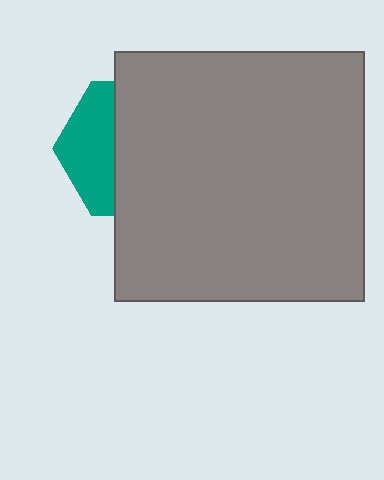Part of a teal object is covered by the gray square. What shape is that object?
It is a hexagon.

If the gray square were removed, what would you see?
You would see the complete teal hexagon.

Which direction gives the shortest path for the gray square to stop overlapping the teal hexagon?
Moving right gives the shortest separation.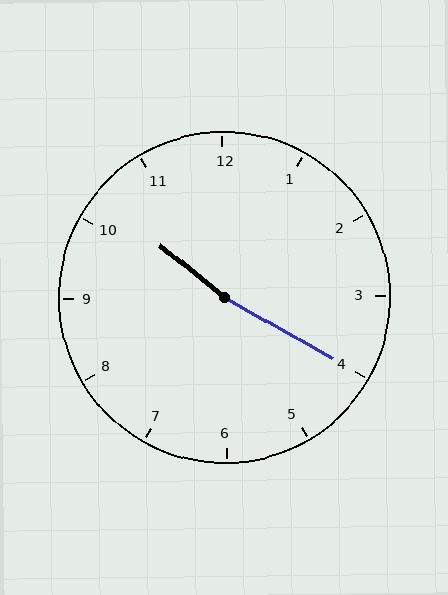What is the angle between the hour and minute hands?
Approximately 170 degrees.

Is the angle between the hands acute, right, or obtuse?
It is obtuse.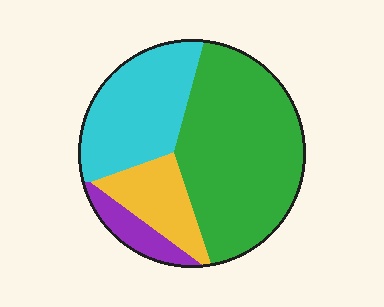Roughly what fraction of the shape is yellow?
Yellow takes up about one eighth (1/8) of the shape.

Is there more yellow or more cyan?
Cyan.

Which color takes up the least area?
Purple, at roughly 10%.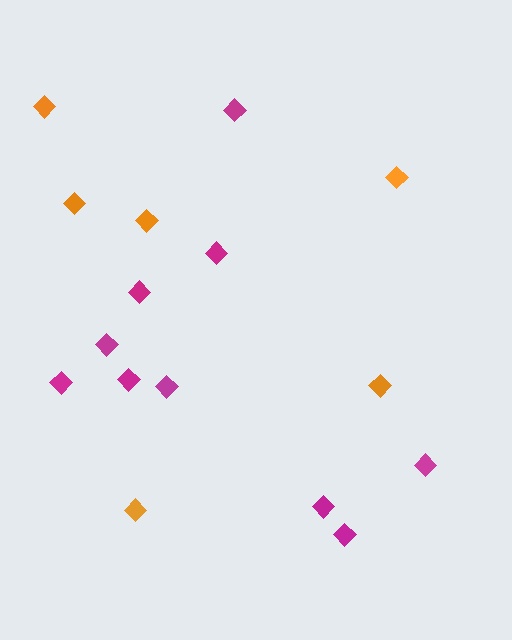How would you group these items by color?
There are 2 groups: one group of orange diamonds (6) and one group of magenta diamonds (10).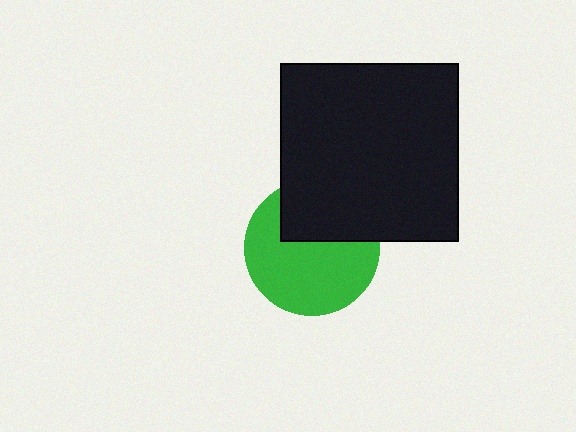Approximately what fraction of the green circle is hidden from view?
Roughly 35% of the green circle is hidden behind the black square.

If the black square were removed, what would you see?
You would see the complete green circle.